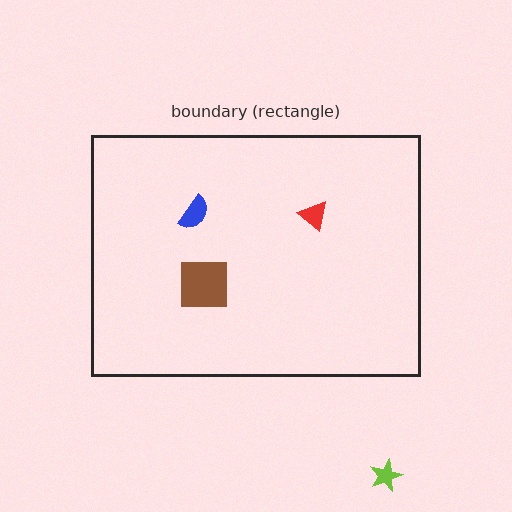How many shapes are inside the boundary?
3 inside, 1 outside.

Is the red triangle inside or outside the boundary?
Inside.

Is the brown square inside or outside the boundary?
Inside.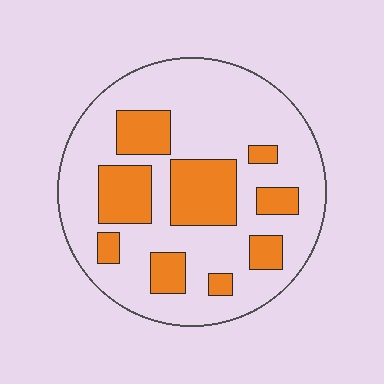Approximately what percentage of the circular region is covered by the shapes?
Approximately 30%.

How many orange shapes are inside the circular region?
9.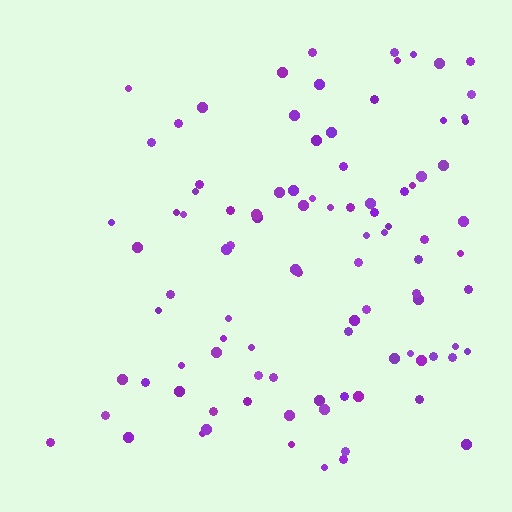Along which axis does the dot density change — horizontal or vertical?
Horizontal.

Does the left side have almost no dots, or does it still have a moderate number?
Still a moderate number, just noticeably fewer than the right.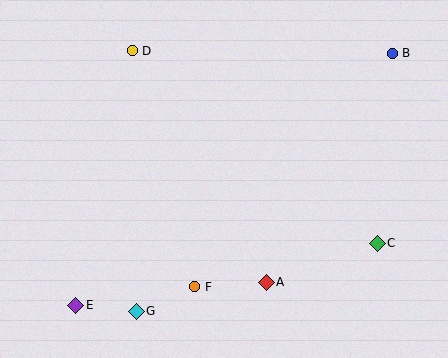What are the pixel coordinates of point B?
Point B is at (392, 53).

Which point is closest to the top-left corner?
Point D is closest to the top-left corner.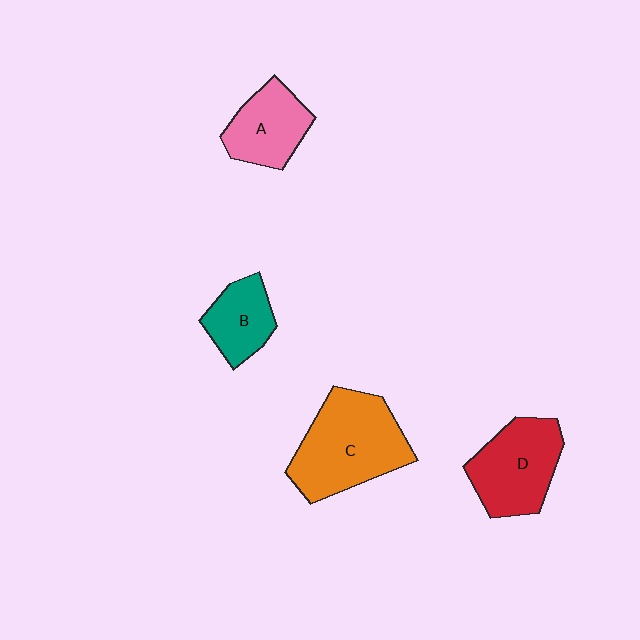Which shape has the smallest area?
Shape B (teal).